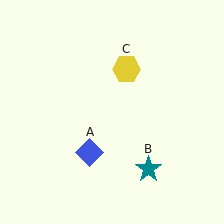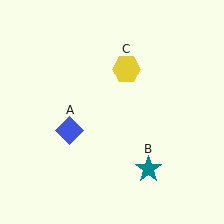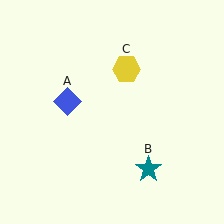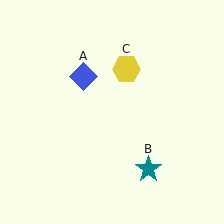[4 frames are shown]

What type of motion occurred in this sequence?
The blue diamond (object A) rotated clockwise around the center of the scene.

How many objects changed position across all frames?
1 object changed position: blue diamond (object A).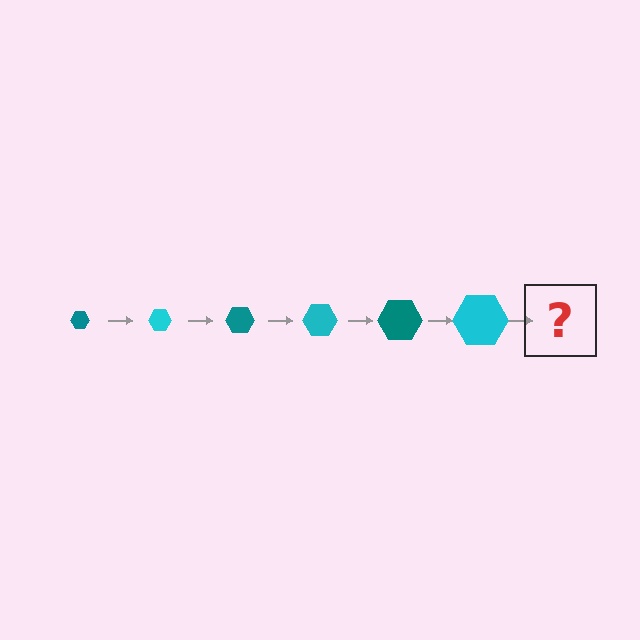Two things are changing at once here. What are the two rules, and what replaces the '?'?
The two rules are that the hexagon grows larger each step and the color cycles through teal and cyan. The '?' should be a teal hexagon, larger than the previous one.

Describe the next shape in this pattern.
It should be a teal hexagon, larger than the previous one.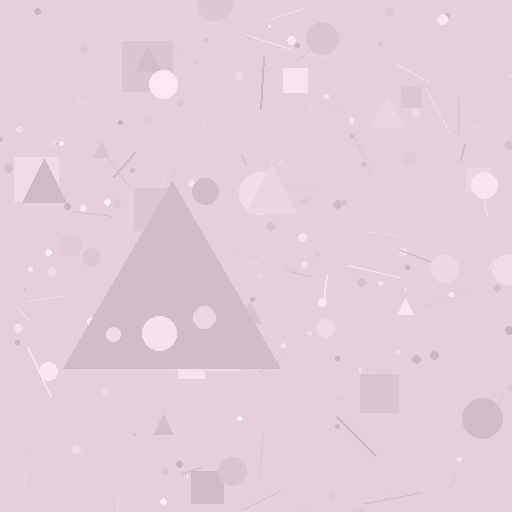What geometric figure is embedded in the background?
A triangle is embedded in the background.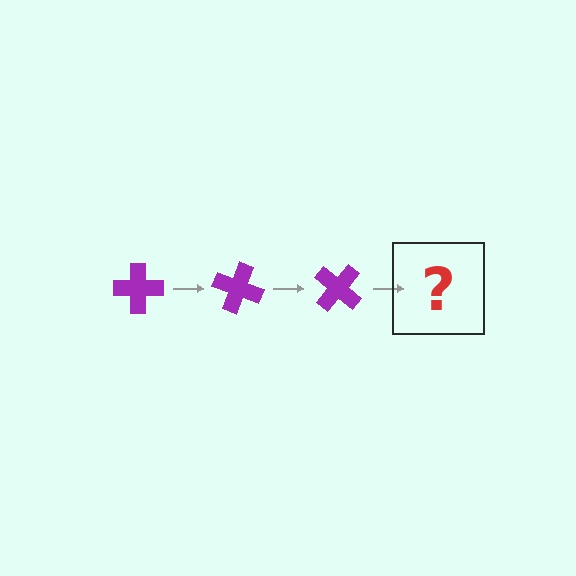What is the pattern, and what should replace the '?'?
The pattern is that the cross rotates 20 degrees each step. The '?' should be a purple cross rotated 60 degrees.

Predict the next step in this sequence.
The next step is a purple cross rotated 60 degrees.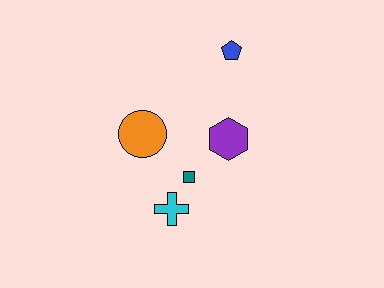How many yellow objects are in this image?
There are no yellow objects.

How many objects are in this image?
There are 5 objects.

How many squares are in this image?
There is 1 square.